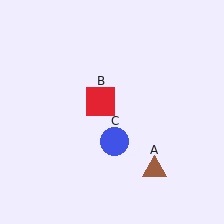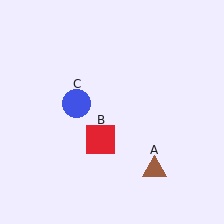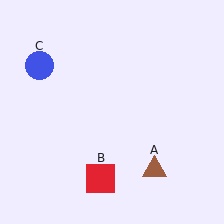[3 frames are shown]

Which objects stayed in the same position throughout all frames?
Brown triangle (object A) remained stationary.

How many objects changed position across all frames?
2 objects changed position: red square (object B), blue circle (object C).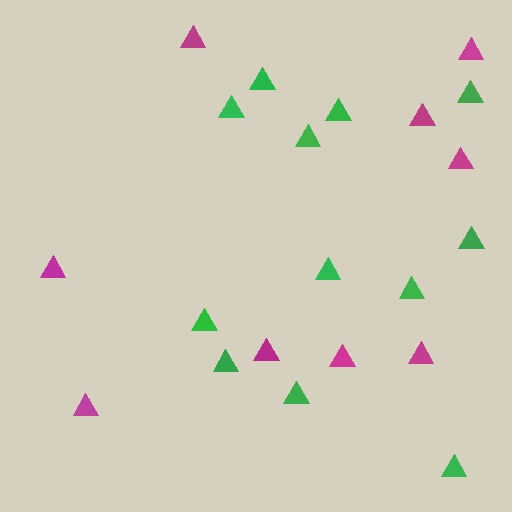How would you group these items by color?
There are 2 groups: one group of green triangles (12) and one group of magenta triangles (9).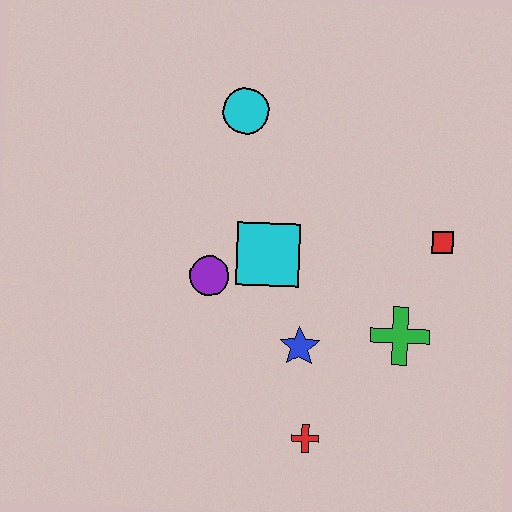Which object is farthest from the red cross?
The cyan circle is farthest from the red cross.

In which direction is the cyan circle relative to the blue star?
The cyan circle is above the blue star.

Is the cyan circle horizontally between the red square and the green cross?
No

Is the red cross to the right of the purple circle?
Yes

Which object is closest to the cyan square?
The purple circle is closest to the cyan square.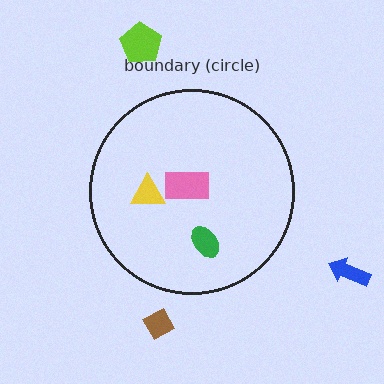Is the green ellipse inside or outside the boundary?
Inside.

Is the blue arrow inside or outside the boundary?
Outside.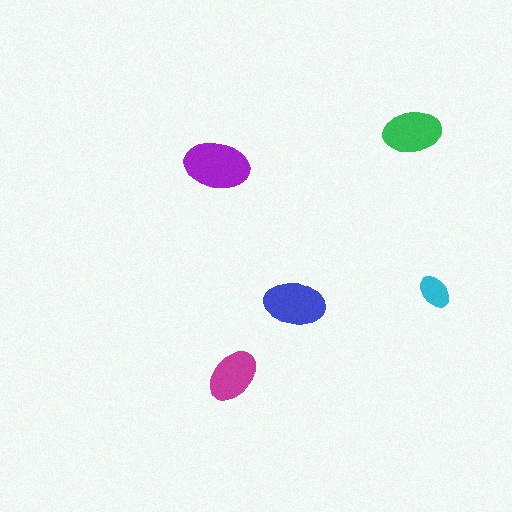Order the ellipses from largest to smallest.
the purple one, the blue one, the green one, the magenta one, the cyan one.